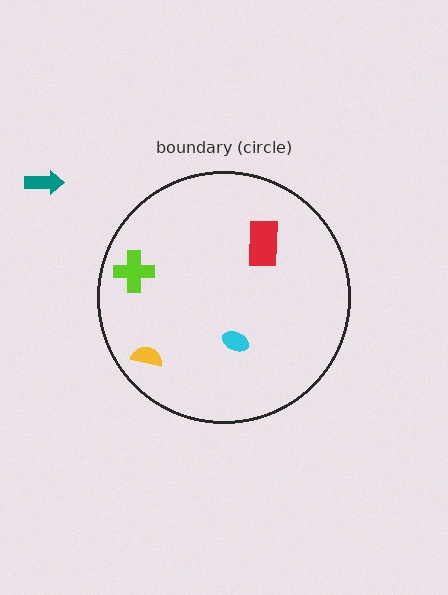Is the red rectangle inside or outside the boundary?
Inside.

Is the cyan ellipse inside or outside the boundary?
Inside.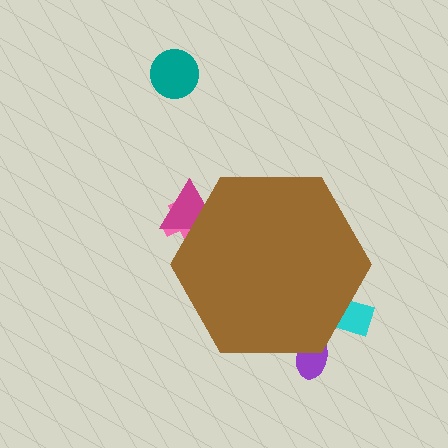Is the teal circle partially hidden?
No, the teal circle is fully visible.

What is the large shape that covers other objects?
A brown hexagon.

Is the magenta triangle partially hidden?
Yes, the magenta triangle is partially hidden behind the brown hexagon.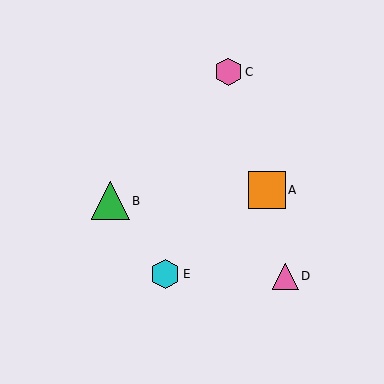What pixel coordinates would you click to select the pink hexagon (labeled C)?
Click at (228, 72) to select the pink hexagon C.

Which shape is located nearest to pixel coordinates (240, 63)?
The pink hexagon (labeled C) at (228, 72) is nearest to that location.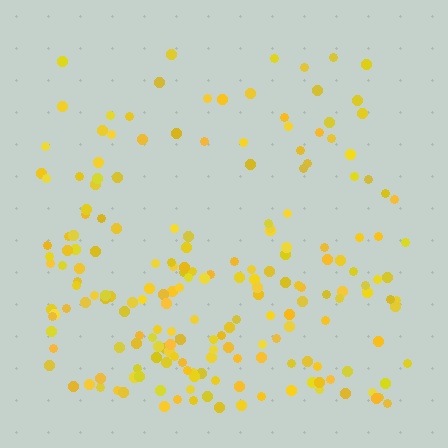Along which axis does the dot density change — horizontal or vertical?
Vertical.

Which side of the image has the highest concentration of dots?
The bottom.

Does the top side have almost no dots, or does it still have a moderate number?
Still a moderate number, just noticeably fewer than the bottom.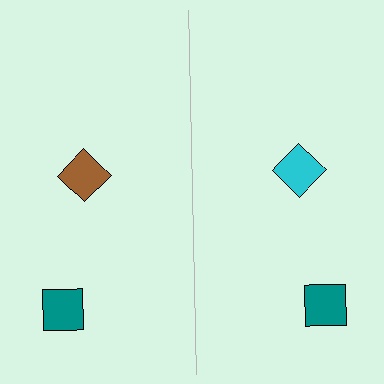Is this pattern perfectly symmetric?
No, the pattern is not perfectly symmetric. The cyan diamond on the right side breaks the symmetry — its mirror counterpart is brown.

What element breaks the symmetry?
The cyan diamond on the right side breaks the symmetry — its mirror counterpart is brown.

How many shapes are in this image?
There are 4 shapes in this image.